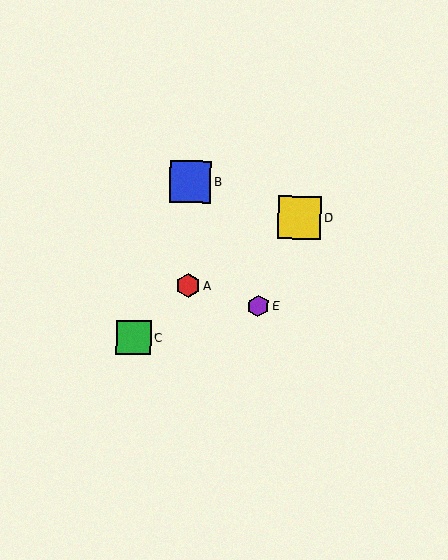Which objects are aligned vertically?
Objects A, B are aligned vertically.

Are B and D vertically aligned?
No, B is at x≈190 and D is at x≈300.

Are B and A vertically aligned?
Yes, both are at x≈190.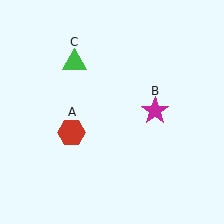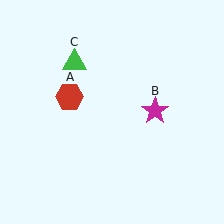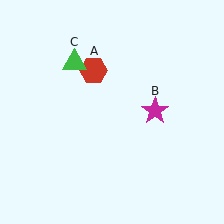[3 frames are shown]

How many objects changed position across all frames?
1 object changed position: red hexagon (object A).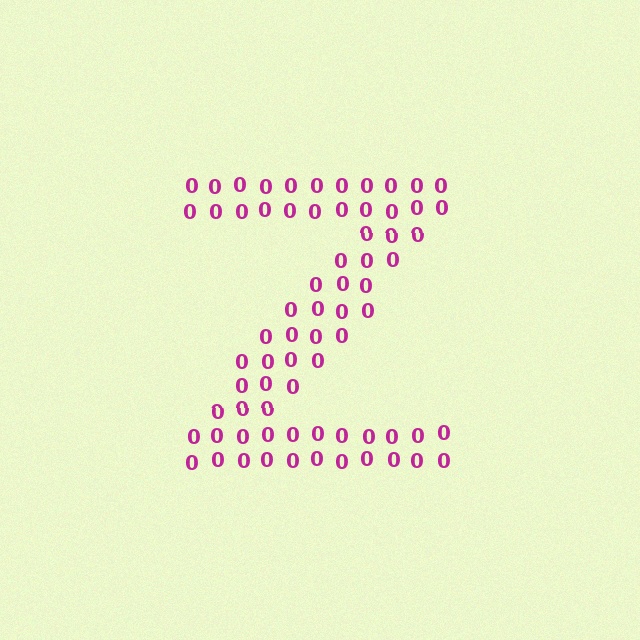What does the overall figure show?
The overall figure shows the letter Z.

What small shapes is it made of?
It is made of small digit 0's.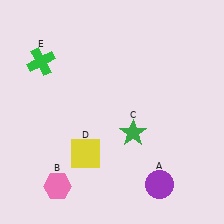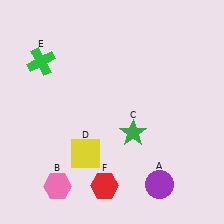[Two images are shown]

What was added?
A red hexagon (F) was added in Image 2.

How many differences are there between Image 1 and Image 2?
There is 1 difference between the two images.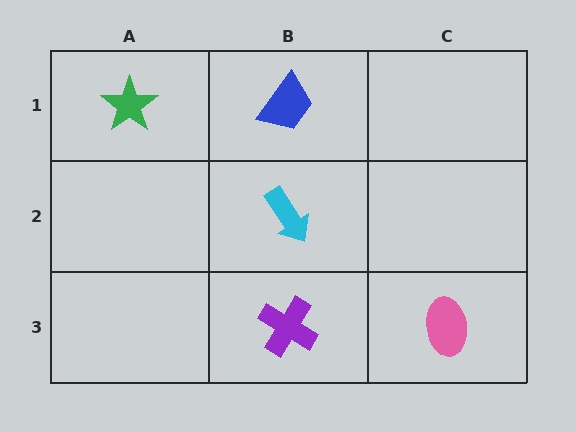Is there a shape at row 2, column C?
No, that cell is empty.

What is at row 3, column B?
A purple cross.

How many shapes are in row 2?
1 shape.